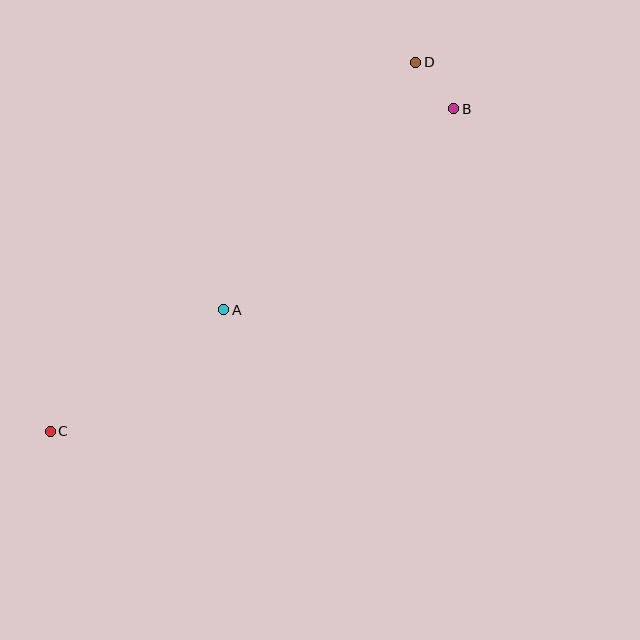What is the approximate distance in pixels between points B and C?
The distance between B and C is approximately 516 pixels.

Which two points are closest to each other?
Points B and D are closest to each other.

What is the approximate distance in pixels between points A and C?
The distance between A and C is approximately 211 pixels.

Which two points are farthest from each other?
Points C and D are farthest from each other.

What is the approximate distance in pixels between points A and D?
The distance between A and D is approximately 313 pixels.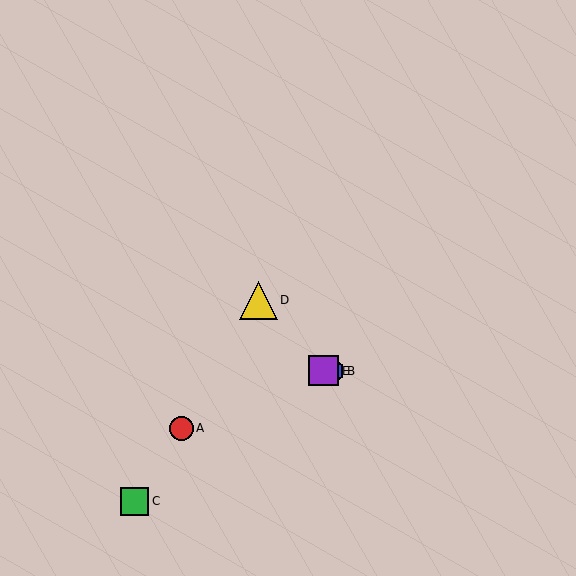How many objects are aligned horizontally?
2 objects (B, E) are aligned horizontally.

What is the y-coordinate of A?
Object A is at y≈428.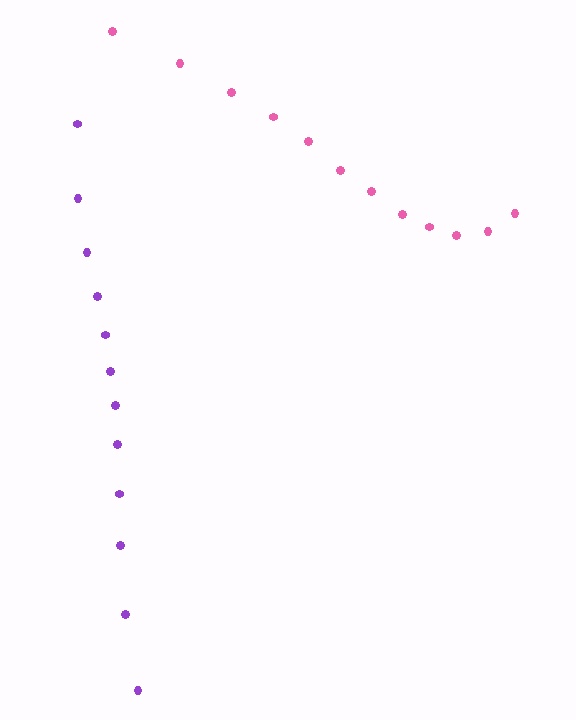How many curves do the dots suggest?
There are 2 distinct paths.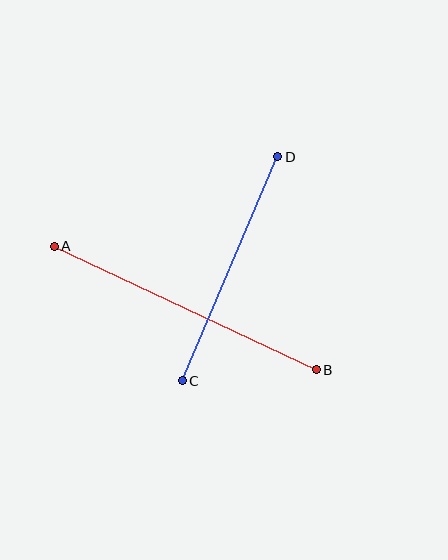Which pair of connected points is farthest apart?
Points A and B are farthest apart.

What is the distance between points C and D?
The distance is approximately 243 pixels.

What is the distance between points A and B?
The distance is approximately 290 pixels.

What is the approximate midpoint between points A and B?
The midpoint is at approximately (185, 308) pixels.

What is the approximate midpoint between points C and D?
The midpoint is at approximately (230, 269) pixels.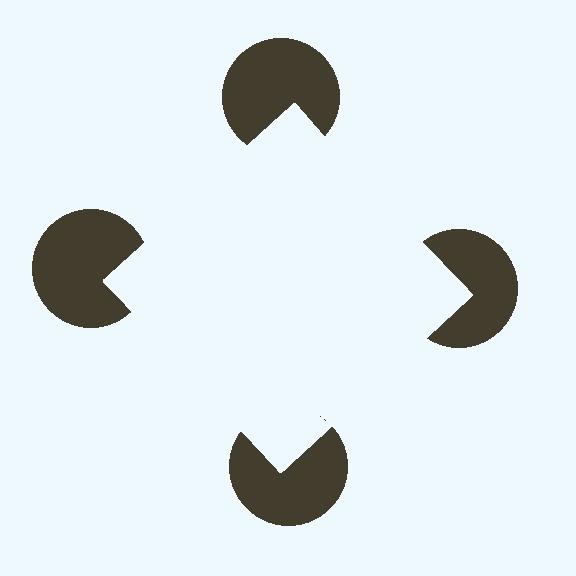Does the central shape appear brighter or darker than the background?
It typically appears slightly brighter than the background, even though no actual brightness change is drawn.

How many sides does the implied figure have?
4 sides.